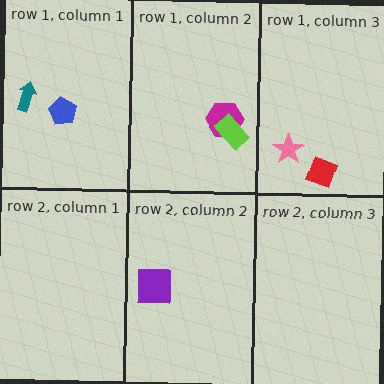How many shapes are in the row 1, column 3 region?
2.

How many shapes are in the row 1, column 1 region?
2.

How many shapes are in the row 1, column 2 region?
2.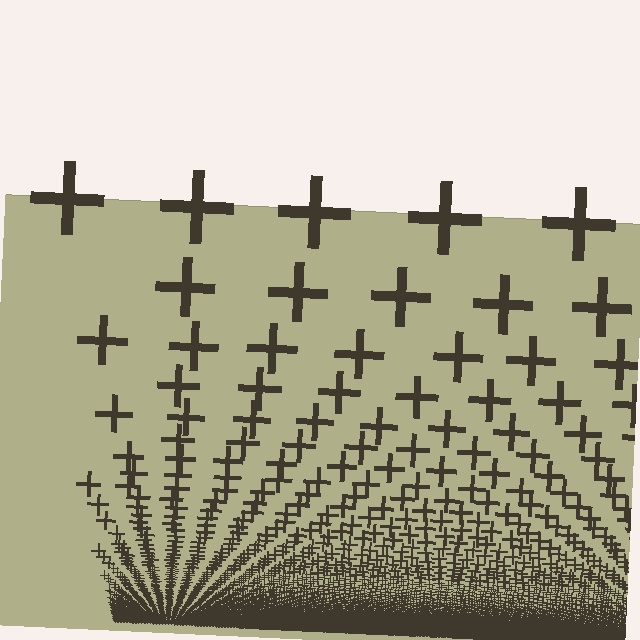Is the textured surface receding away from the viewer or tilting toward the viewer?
The surface appears to tilt toward the viewer. Texture elements get larger and sparser toward the top.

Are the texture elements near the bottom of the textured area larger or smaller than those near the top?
Smaller. The gradient is inverted — elements near the bottom are smaller and denser.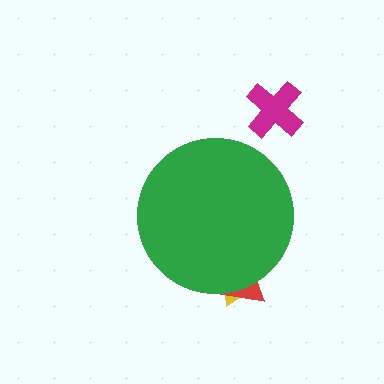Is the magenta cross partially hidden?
No, the magenta cross is fully visible.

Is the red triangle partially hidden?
Yes, the red triangle is partially hidden behind the green circle.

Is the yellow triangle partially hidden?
Yes, the yellow triangle is partially hidden behind the green circle.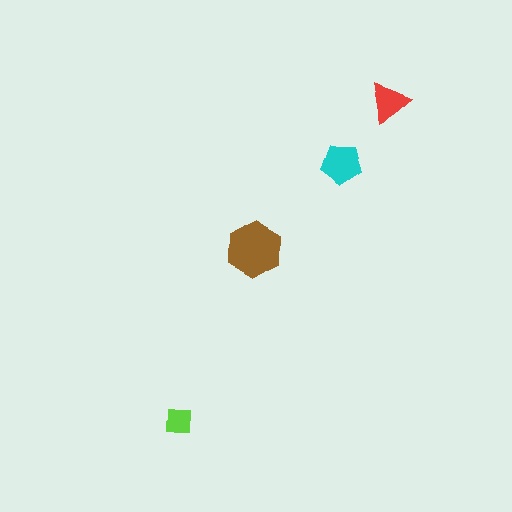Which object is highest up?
The red triangle is topmost.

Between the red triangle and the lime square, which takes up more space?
The red triangle.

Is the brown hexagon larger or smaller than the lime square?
Larger.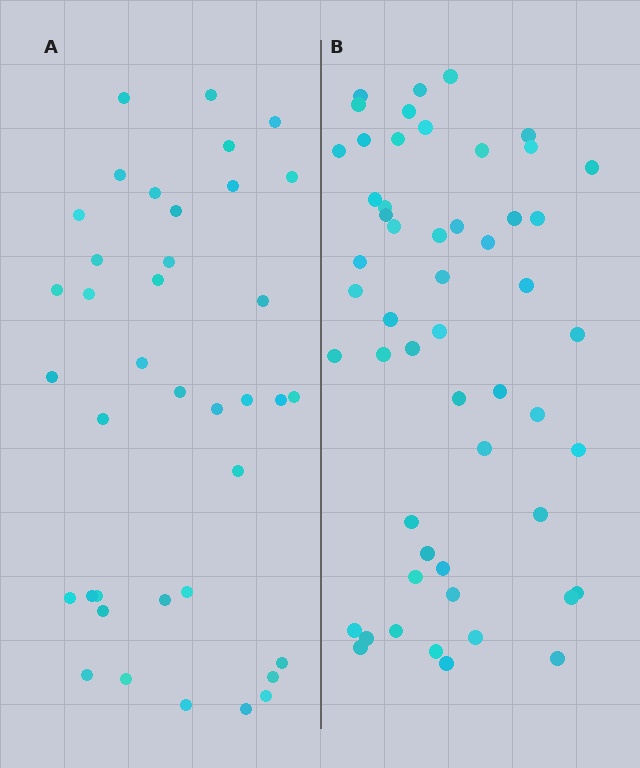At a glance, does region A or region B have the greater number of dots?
Region B (the right region) has more dots.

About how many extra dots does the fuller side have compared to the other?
Region B has approximately 15 more dots than region A.